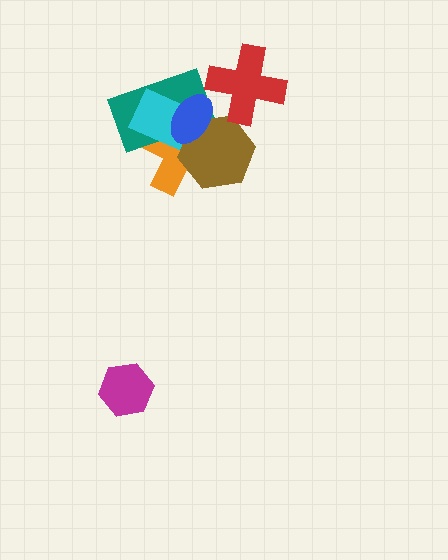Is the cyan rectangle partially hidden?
Yes, it is partially covered by another shape.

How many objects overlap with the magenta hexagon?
0 objects overlap with the magenta hexagon.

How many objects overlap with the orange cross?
4 objects overlap with the orange cross.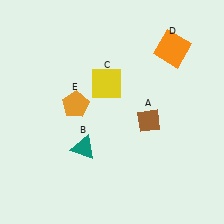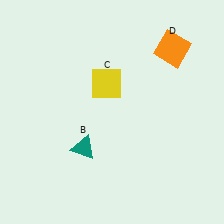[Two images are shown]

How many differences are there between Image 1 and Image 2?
There are 2 differences between the two images.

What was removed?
The brown diamond (A), the orange pentagon (E) were removed in Image 2.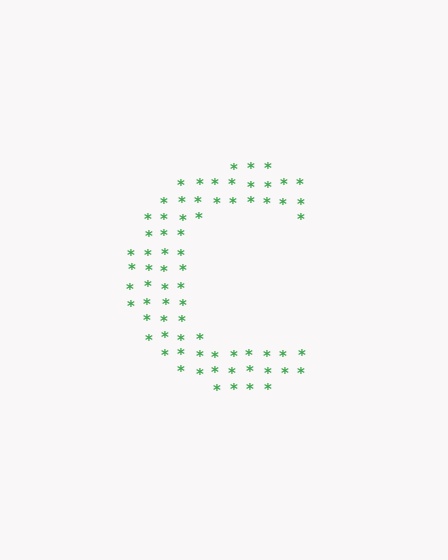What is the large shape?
The large shape is the letter C.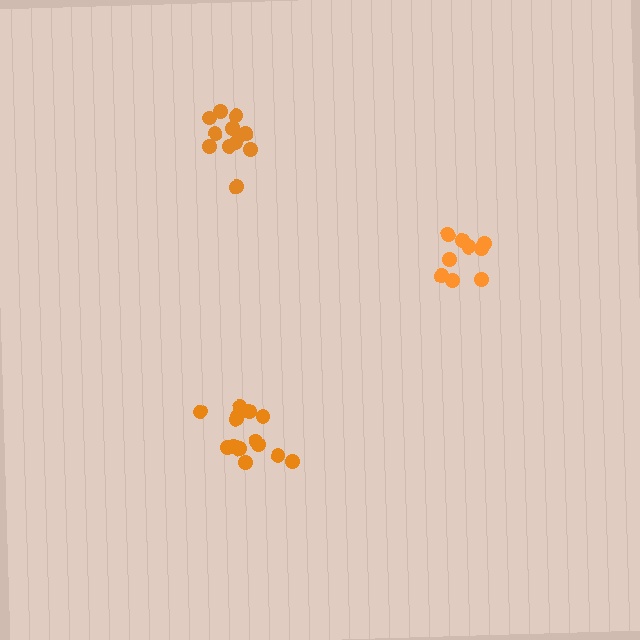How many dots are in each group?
Group 1: 12 dots, Group 2: 14 dots, Group 3: 9 dots (35 total).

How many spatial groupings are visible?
There are 3 spatial groupings.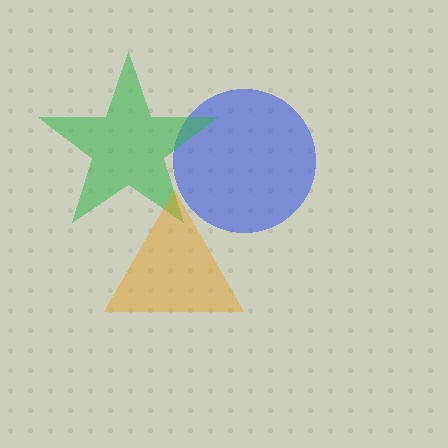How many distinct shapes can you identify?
There are 3 distinct shapes: a blue circle, a green star, an orange triangle.